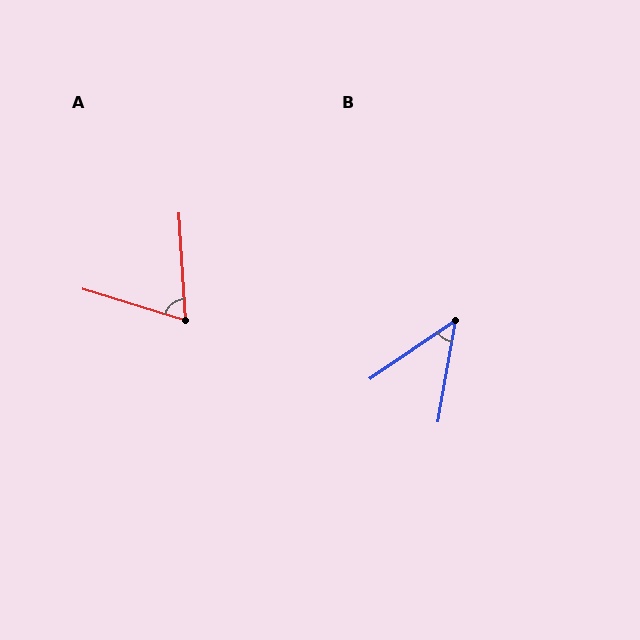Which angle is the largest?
A, at approximately 70 degrees.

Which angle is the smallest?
B, at approximately 46 degrees.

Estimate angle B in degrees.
Approximately 46 degrees.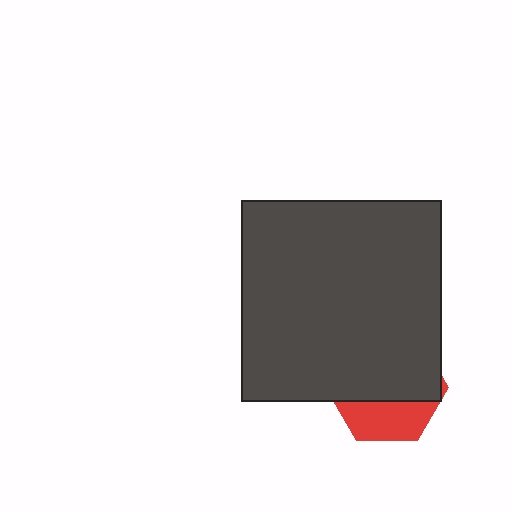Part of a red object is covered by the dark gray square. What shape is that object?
It is a hexagon.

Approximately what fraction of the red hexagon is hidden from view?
Roughly 65% of the red hexagon is hidden behind the dark gray square.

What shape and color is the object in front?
The object in front is a dark gray square.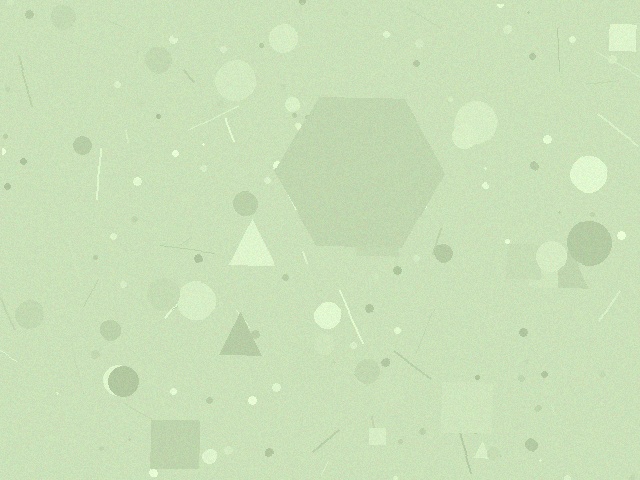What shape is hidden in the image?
A hexagon is hidden in the image.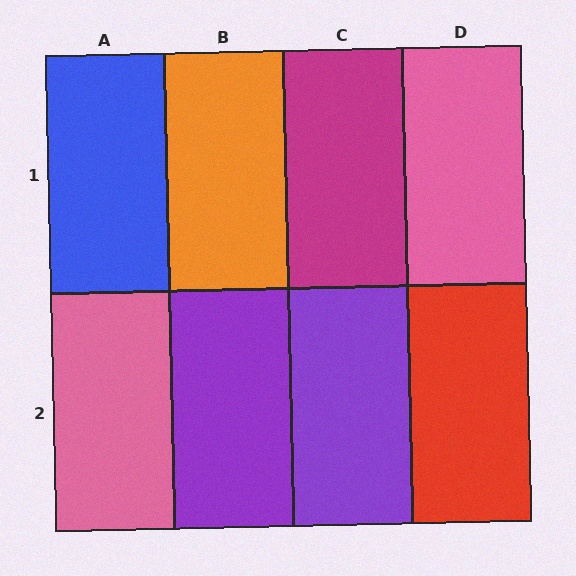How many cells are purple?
2 cells are purple.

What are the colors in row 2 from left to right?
Pink, purple, purple, red.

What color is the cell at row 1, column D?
Pink.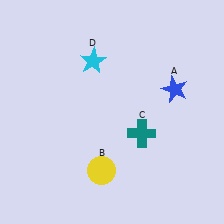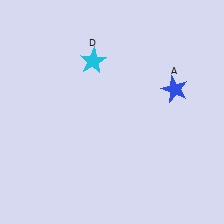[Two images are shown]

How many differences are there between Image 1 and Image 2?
There are 2 differences between the two images.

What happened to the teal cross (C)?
The teal cross (C) was removed in Image 2. It was in the bottom-right area of Image 1.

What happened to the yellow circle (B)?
The yellow circle (B) was removed in Image 2. It was in the bottom-left area of Image 1.